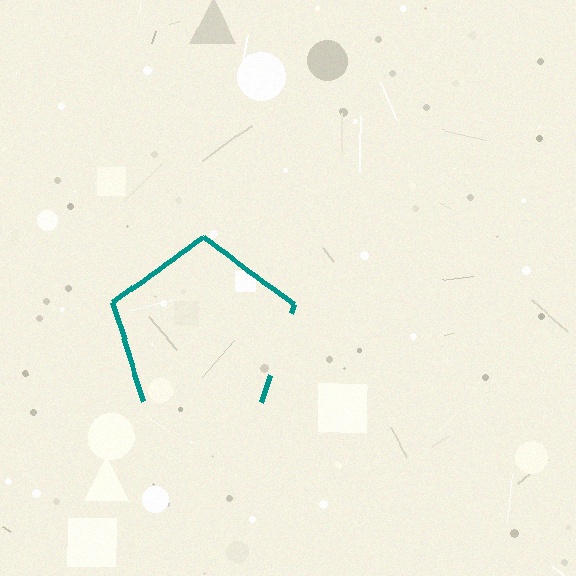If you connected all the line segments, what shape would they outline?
They would outline a pentagon.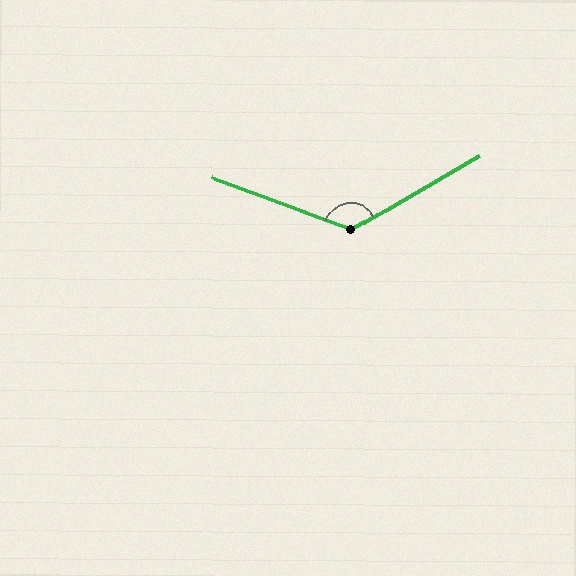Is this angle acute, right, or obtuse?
It is obtuse.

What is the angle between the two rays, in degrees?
Approximately 129 degrees.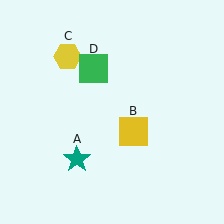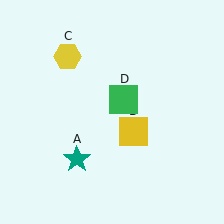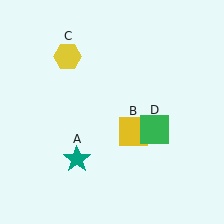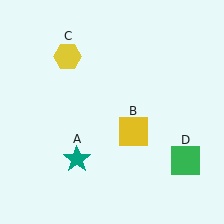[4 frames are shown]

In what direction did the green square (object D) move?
The green square (object D) moved down and to the right.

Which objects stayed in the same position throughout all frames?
Teal star (object A) and yellow square (object B) and yellow hexagon (object C) remained stationary.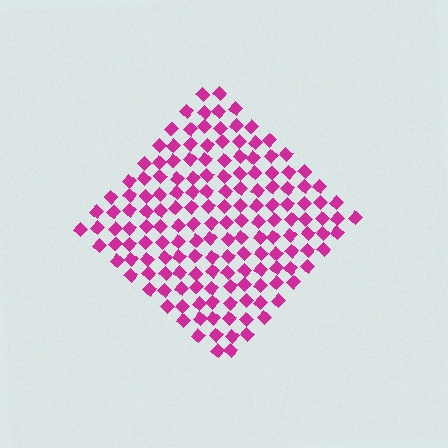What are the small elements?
The small elements are diamonds.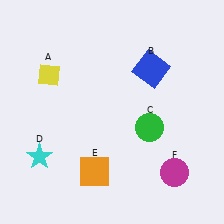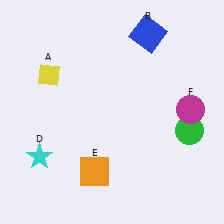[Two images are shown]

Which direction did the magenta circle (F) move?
The magenta circle (F) moved up.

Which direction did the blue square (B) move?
The blue square (B) moved up.